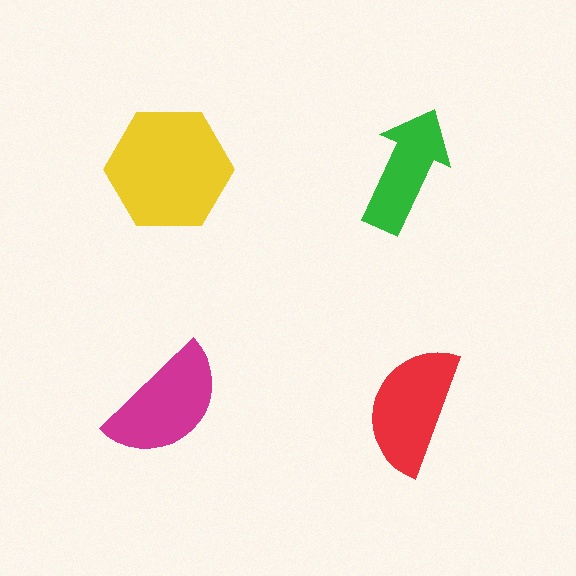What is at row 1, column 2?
A green arrow.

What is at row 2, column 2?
A red semicircle.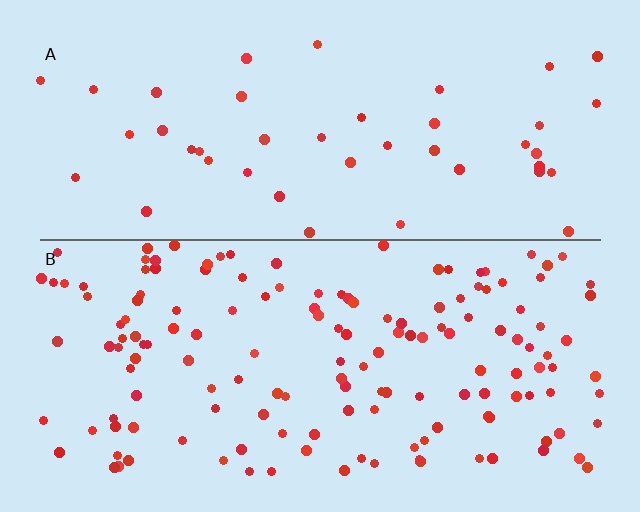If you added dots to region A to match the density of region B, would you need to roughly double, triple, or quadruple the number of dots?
Approximately triple.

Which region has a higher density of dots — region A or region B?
B (the bottom).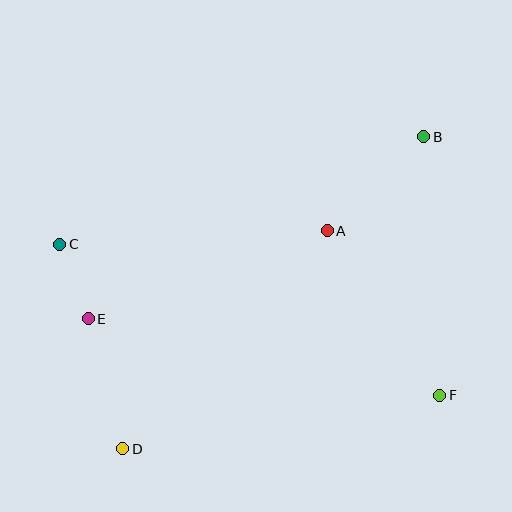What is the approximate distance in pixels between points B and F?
The distance between B and F is approximately 259 pixels.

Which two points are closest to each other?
Points C and E are closest to each other.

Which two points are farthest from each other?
Points B and D are farthest from each other.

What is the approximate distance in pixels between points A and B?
The distance between A and B is approximately 135 pixels.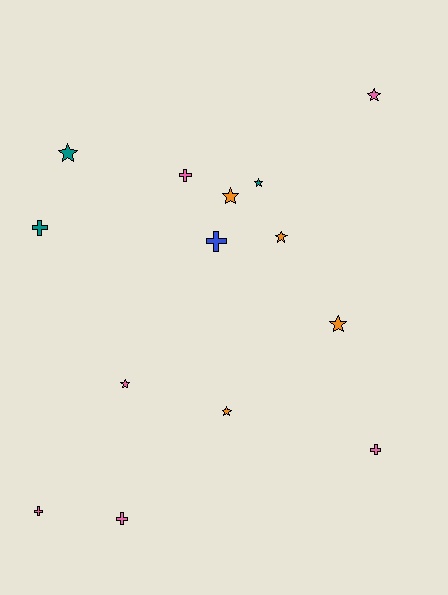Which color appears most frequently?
Pink, with 6 objects.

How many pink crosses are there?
There are 4 pink crosses.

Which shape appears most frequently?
Star, with 8 objects.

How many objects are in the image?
There are 14 objects.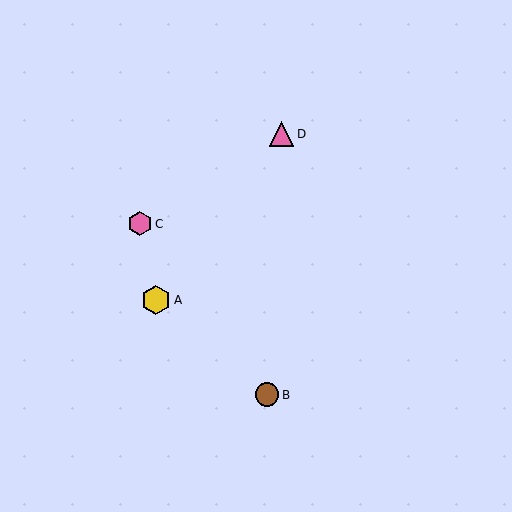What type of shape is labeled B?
Shape B is a brown circle.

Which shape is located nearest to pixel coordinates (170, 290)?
The yellow hexagon (labeled A) at (156, 300) is nearest to that location.